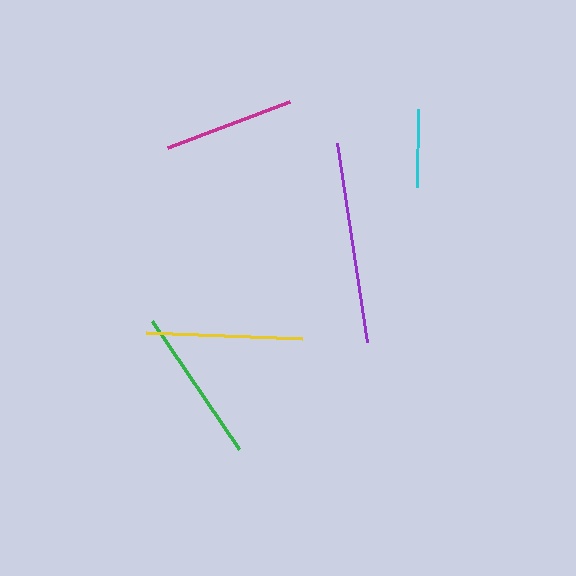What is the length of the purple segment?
The purple segment is approximately 201 pixels long.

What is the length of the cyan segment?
The cyan segment is approximately 78 pixels long.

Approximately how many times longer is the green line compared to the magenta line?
The green line is approximately 1.2 times the length of the magenta line.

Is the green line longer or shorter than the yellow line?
The yellow line is longer than the green line.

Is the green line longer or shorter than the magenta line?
The green line is longer than the magenta line.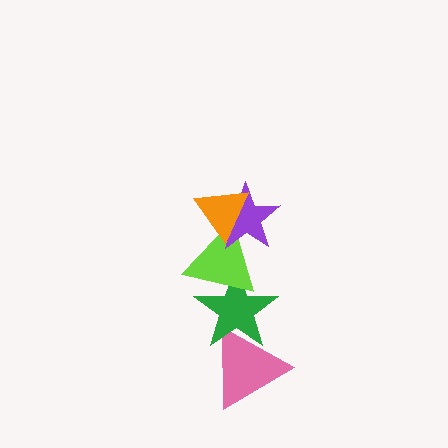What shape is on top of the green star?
The lime triangle is on top of the green star.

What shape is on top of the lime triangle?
The purple star is on top of the lime triangle.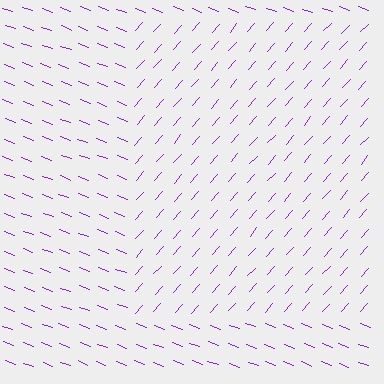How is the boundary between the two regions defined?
The boundary is defined purely by a change in line orientation (approximately 69 degrees difference). All lines are the same color and thickness.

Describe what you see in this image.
The image is filled with small purple line segments. A rectangle region in the image has lines oriented differently from the surrounding lines, creating a visible texture boundary.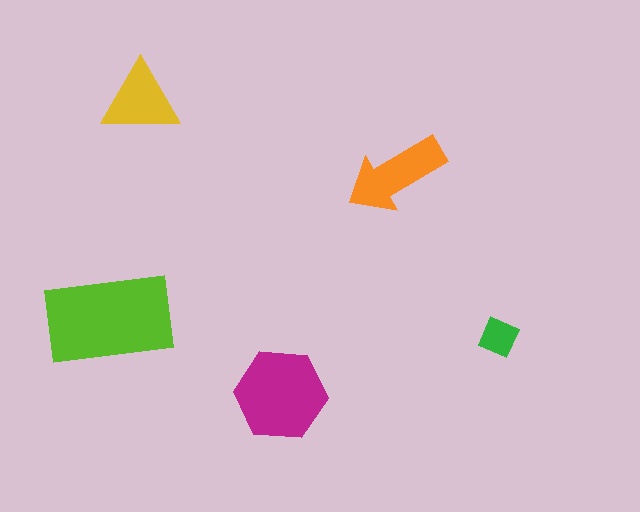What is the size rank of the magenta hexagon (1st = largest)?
2nd.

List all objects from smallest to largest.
The green diamond, the yellow triangle, the orange arrow, the magenta hexagon, the lime rectangle.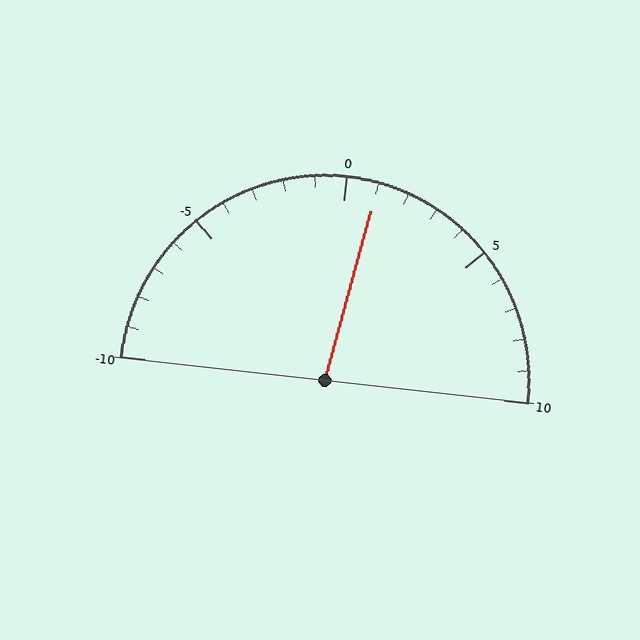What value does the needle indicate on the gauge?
The needle indicates approximately 1.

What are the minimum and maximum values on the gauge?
The gauge ranges from -10 to 10.